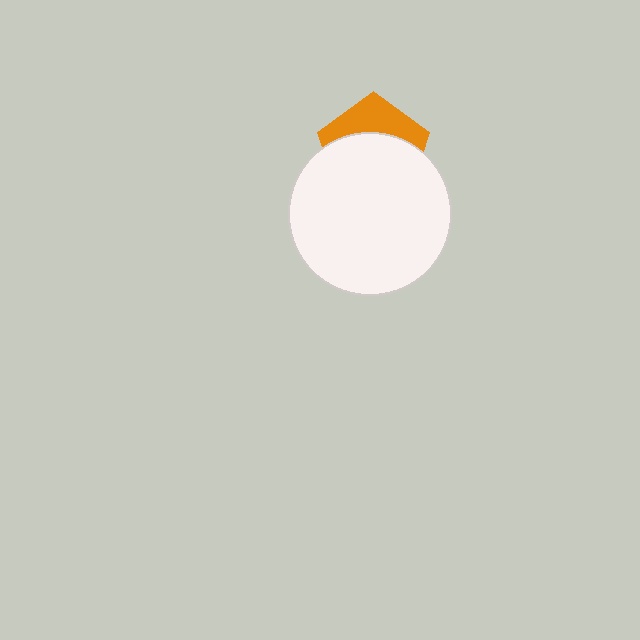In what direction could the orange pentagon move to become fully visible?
The orange pentagon could move up. That would shift it out from behind the white circle entirely.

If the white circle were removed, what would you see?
You would see the complete orange pentagon.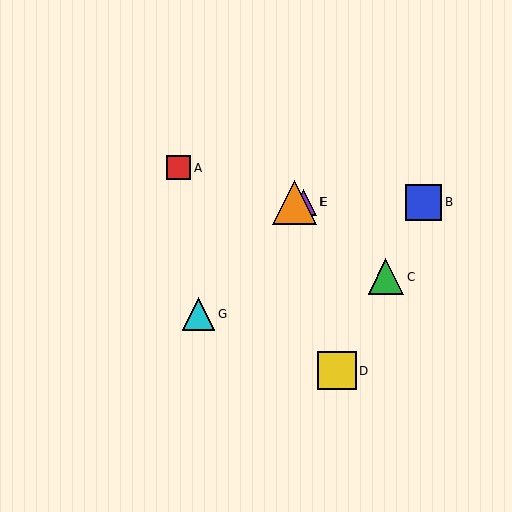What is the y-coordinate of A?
Object A is at y≈168.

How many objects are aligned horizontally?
3 objects (B, E, F) are aligned horizontally.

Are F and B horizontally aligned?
Yes, both are at y≈202.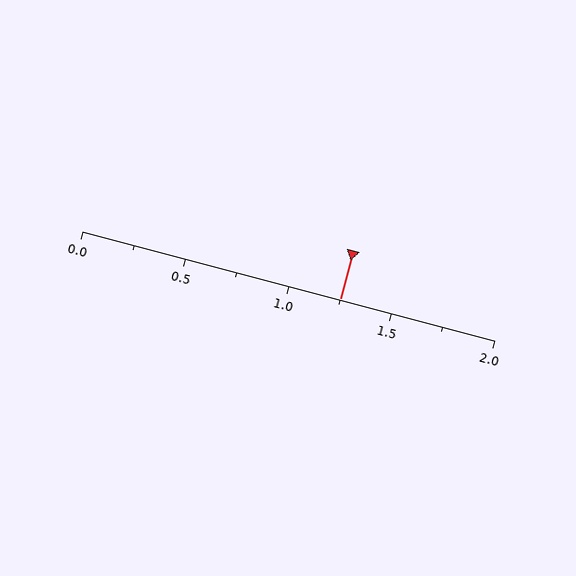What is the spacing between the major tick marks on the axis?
The major ticks are spaced 0.5 apart.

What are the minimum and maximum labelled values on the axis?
The axis runs from 0.0 to 2.0.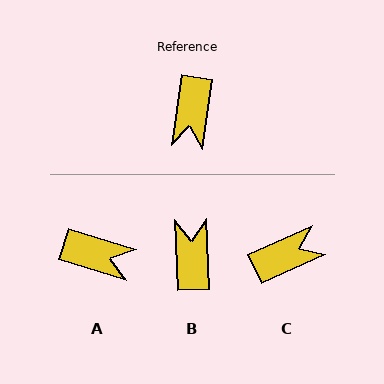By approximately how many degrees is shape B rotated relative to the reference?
Approximately 170 degrees clockwise.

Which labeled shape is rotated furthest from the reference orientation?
B, about 170 degrees away.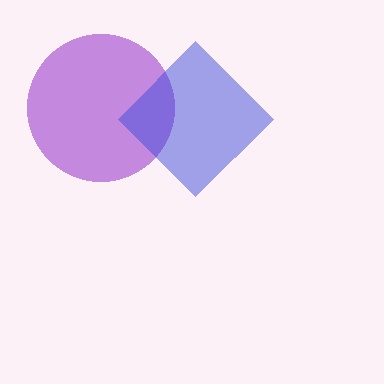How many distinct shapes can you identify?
There are 2 distinct shapes: a purple circle, a blue diamond.